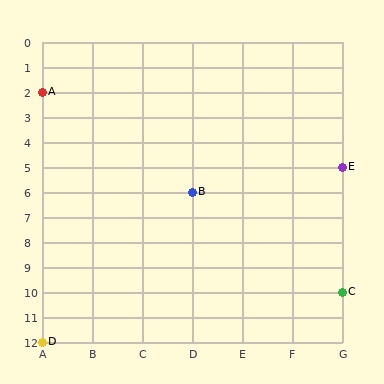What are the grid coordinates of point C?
Point C is at grid coordinates (G, 10).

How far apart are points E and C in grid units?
Points E and C are 5 rows apart.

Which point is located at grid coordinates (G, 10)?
Point C is at (G, 10).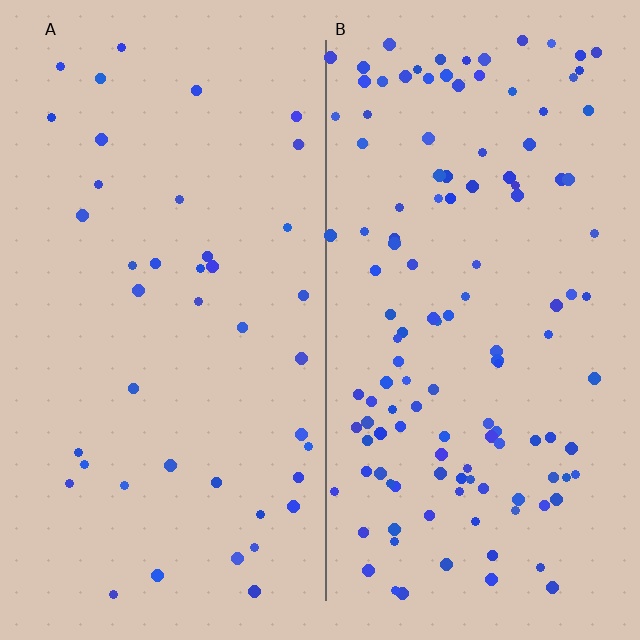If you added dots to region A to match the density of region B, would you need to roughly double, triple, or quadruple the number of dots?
Approximately triple.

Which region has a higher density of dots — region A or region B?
B (the right).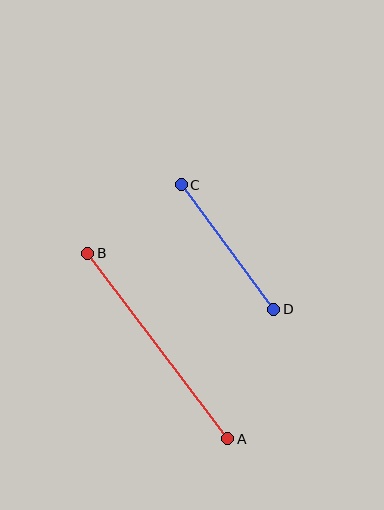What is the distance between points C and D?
The distance is approximately 155 pixels.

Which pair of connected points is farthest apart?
Points A and B are farthest apart.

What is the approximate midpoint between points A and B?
The midpoint is at approximately (158, 346) pixels.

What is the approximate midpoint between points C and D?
The midpoint is at approximately (228, 247) pixels.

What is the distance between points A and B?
The distance is approximately 232 pixels.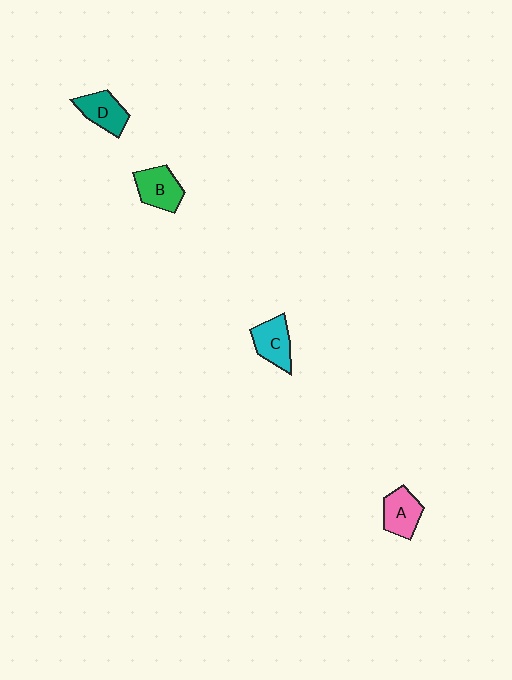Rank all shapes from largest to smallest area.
From largest to smallest: B (green), C (cyan), A (pink), D (teal).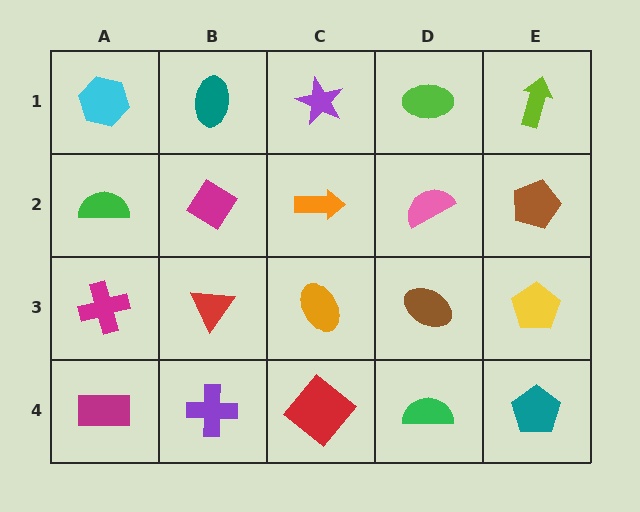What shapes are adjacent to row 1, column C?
An orange arrow (row 2, column C), a teal ellipse (row 1, column B), a lime ellipse (row 1, column D).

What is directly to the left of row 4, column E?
A green semicircle.